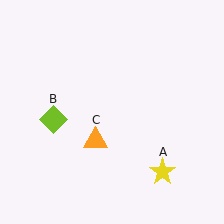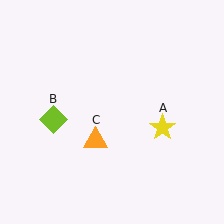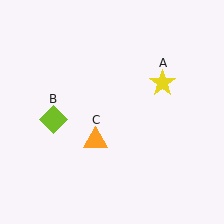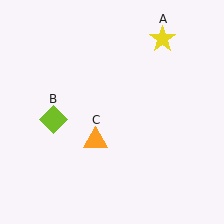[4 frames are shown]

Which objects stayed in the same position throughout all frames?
Lime diamond (object B) and orange triangle (object C) remained stationary.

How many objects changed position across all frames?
1 object changed position: yellow star (object A).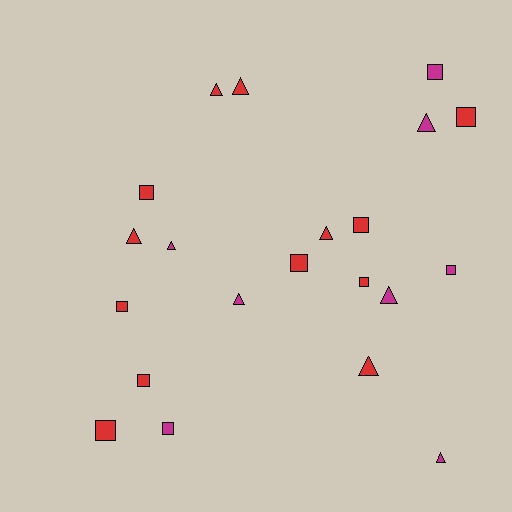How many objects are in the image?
There are 21 objects.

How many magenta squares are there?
There are 3 magenta squares.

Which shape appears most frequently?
Square, with 11 objects.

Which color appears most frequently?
Red, with 13 objects.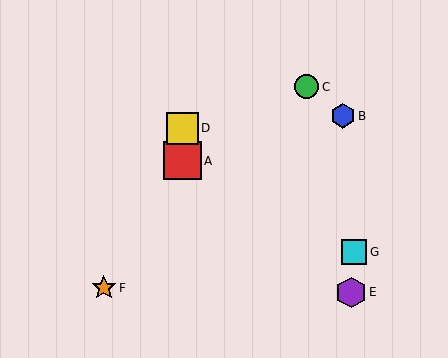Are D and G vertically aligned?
No, D is at x≈183 and G is at x≈354.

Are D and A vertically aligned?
Yes, both are at x≈183.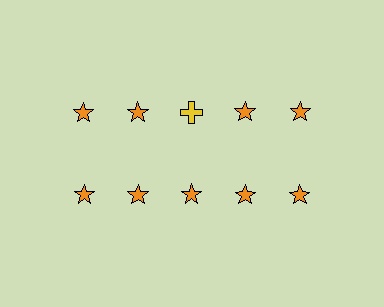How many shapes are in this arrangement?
There are 10 shapes arranged in a grid pattern.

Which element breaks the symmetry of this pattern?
The yellow cross in the top row, center column breaks the symmetry. All other shapes are orange stars.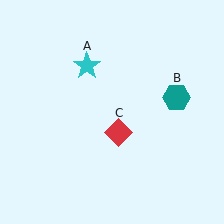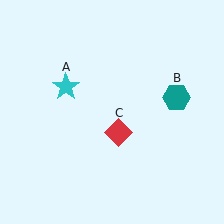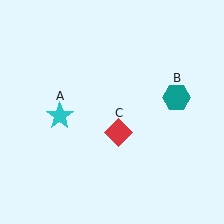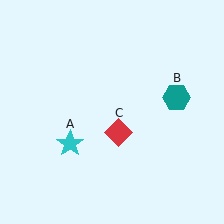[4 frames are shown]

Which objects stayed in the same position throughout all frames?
Teal hexagon (object B) and red diamond (object C) remained stationary.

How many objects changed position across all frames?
1 object changed position: cyan star (object A).